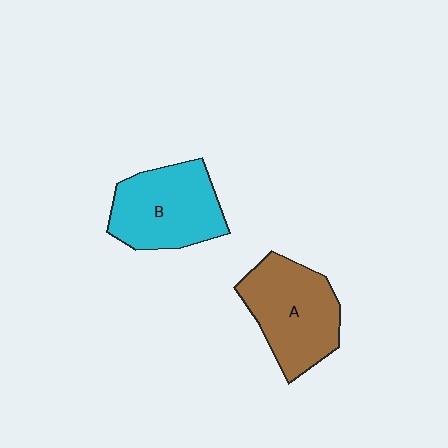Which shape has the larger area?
Shape A (brown).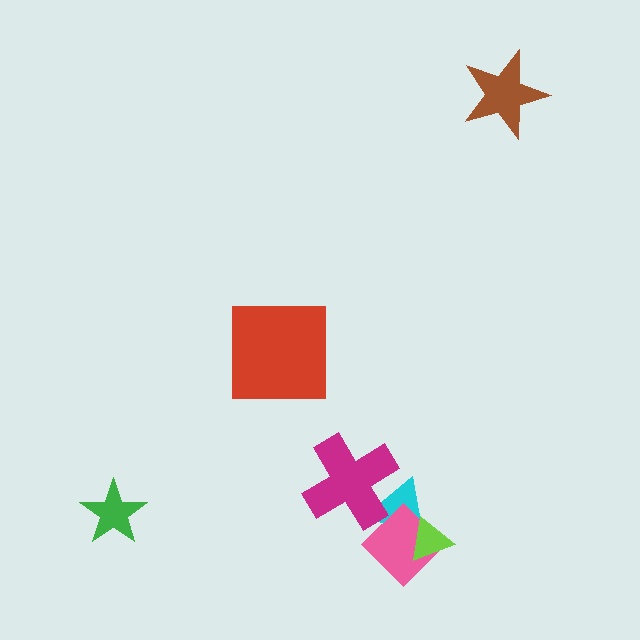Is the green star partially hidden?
No, no other shape covers it.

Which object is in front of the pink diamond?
The lime triangle is in front of the pink diamond.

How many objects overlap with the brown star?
0 objects overlap with the brown star.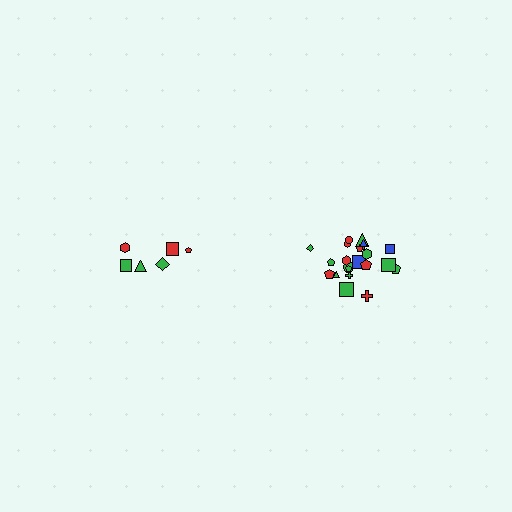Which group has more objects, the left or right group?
The right group.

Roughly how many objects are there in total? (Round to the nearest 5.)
Roughly 30 objects in total.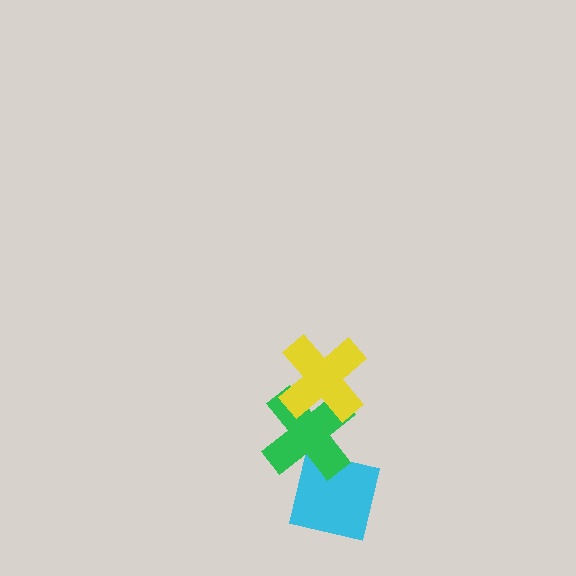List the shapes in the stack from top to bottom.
From top to bottom: the yellow cross, the green cross, the cyan square.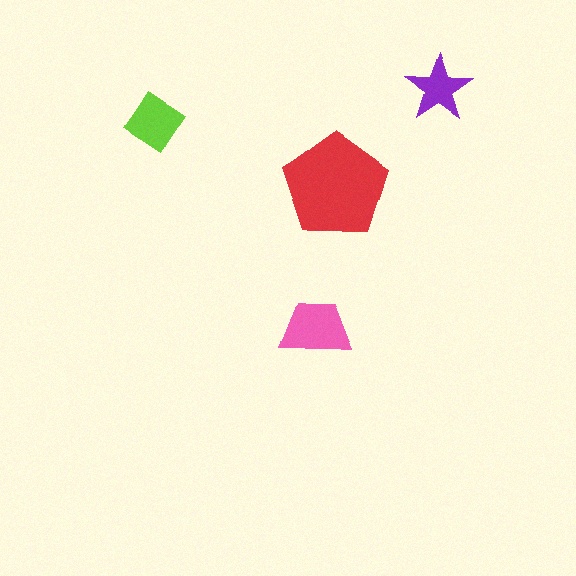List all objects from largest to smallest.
The red pentagon, the pink trapezoid, the lime diamond, the purple star.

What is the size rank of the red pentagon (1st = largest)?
1st.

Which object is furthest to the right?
The purple star is rightmost.